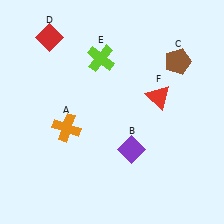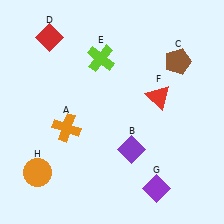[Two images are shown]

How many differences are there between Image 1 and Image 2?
There are 2 differences between the two images.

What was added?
A purple diamond (G), an orange circle (H) were added in Image 2.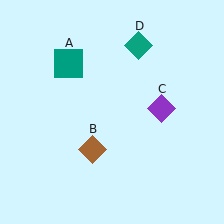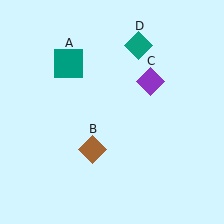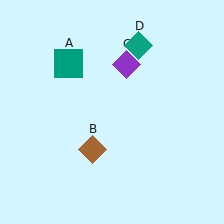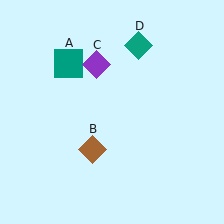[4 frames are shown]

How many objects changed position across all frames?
1 object changed position: purple diamond (object C).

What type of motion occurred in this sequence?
The purple diamond (object C) rotated counterclockwise around the center of the scene.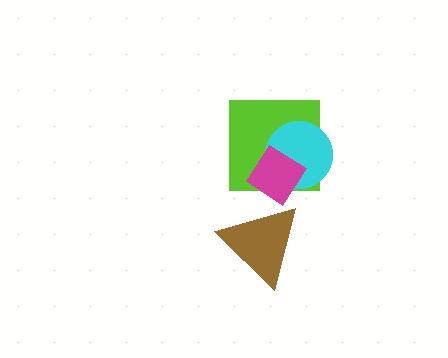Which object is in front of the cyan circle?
The magenta diamond is in front of the cyan circle.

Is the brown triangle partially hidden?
Yes, it is partially covered by another shape.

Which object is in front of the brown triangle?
The magenta diamond is in front of the brown triangle.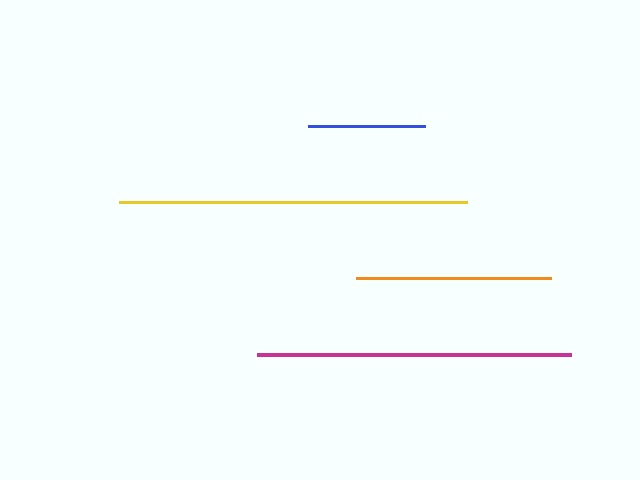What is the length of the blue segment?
The blue segment is approximately 117 pixels long.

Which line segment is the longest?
The yellow line is the longest at approximately 347 pixels.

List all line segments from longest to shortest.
From longest to shortest: yellow, magenta, orange, blue.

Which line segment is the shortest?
The blue line is the shortest at approximately 117 pixels.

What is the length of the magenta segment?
The magenta segment is approximately 314 pixels long.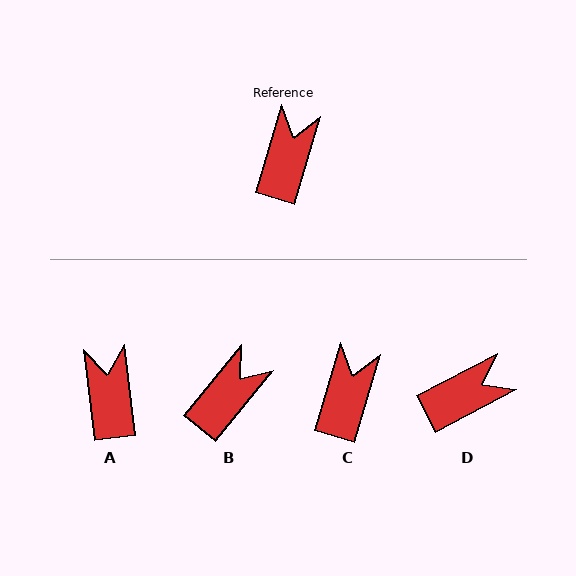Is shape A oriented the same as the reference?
No, it is off by about 24 degrees.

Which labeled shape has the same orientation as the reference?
C.